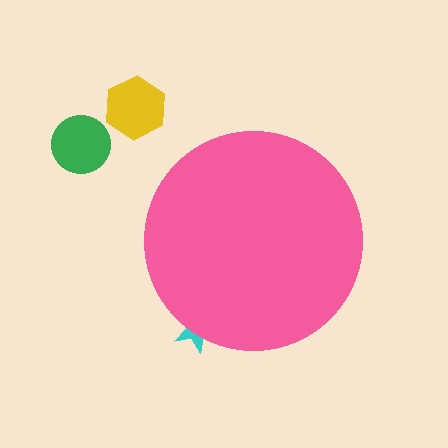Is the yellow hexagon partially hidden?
No, the yellow hexagon is fully visible.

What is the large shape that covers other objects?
A pink circle.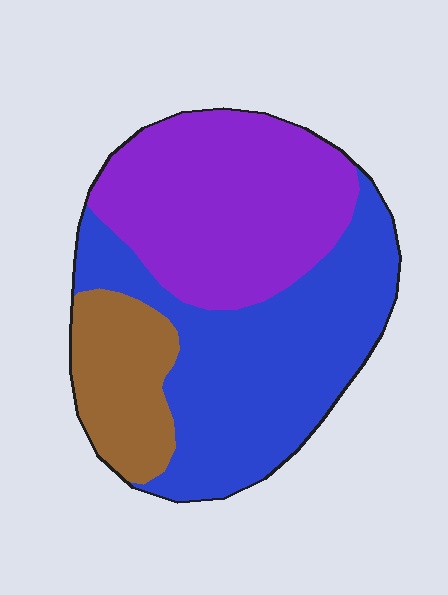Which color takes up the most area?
Blue, at roughly 45%.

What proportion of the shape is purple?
Purple covers about 40% of the shape.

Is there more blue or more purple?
Blue.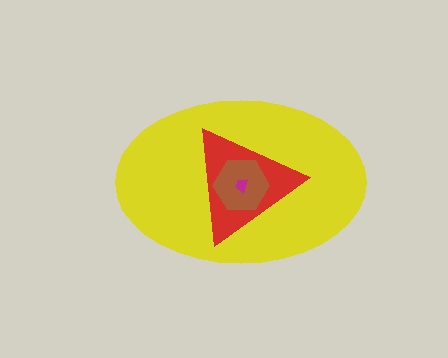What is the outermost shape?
The yellow ellipse.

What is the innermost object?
The magenta trapezoid.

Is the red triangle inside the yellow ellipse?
Yes.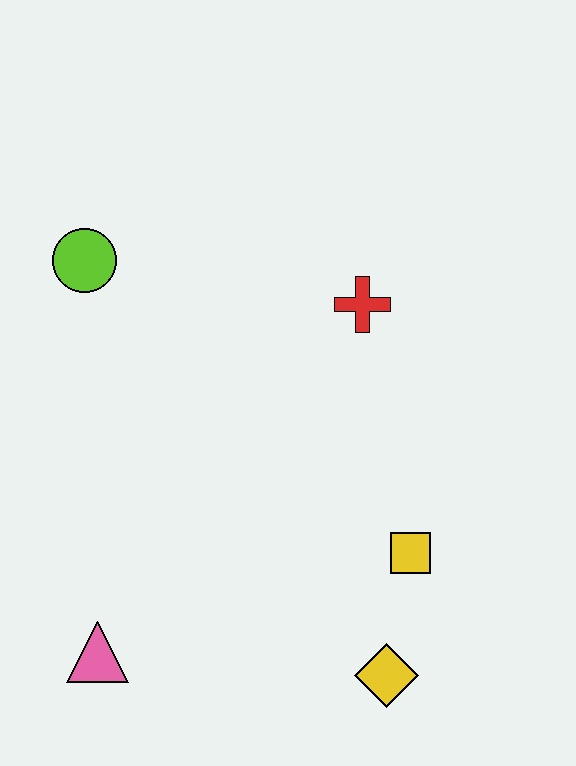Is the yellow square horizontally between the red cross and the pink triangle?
No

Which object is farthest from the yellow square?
The lime circle is farthest from the yellow square.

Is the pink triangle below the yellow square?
Yes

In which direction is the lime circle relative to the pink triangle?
The lime circle is above the pink triangle.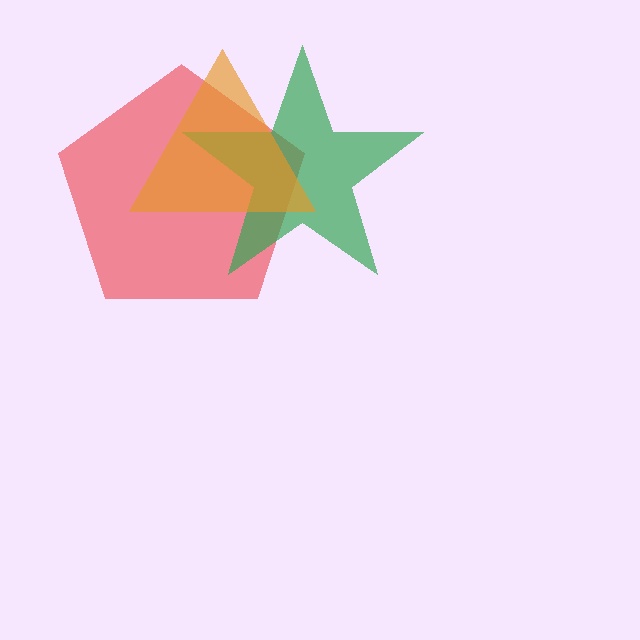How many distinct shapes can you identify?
There are 3 distinct shapes: a red pentagon, a green star, an orange triangle.